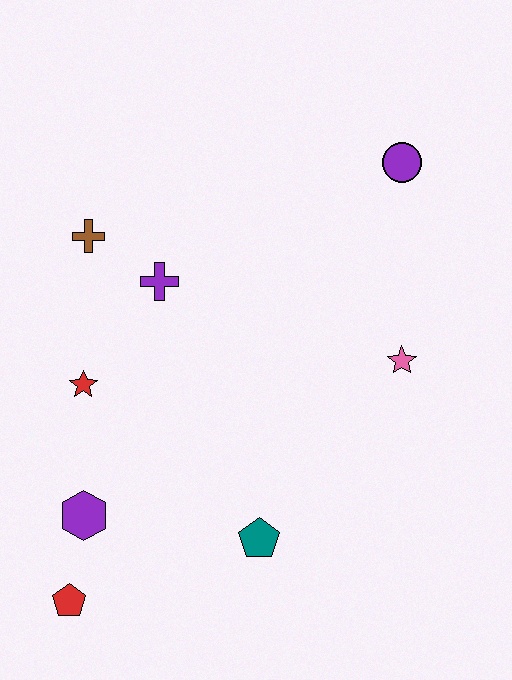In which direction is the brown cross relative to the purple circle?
The brown cross is to the left of the purple circle.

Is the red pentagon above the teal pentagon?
No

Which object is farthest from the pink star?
The red pentagon is farthest from the pink star.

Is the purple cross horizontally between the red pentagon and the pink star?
Yes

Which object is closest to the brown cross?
The purple cross is closest to the brown cross.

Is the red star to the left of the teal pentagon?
Yes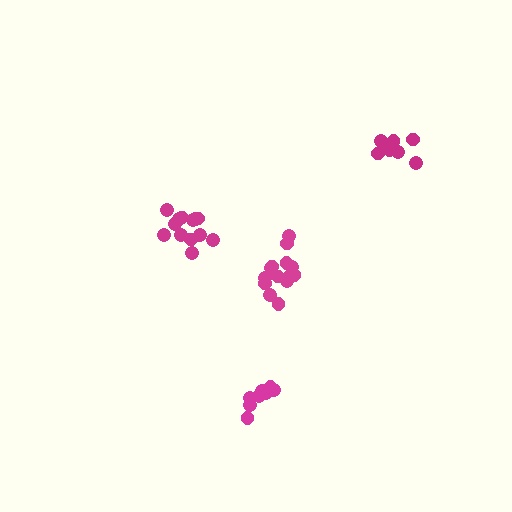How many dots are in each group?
Group 1: 8 dots, Group 2: 8 dots, Group 3: 14 dots, Group 4: 13 dots (43 total).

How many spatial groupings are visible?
There are 4 spatial groupings.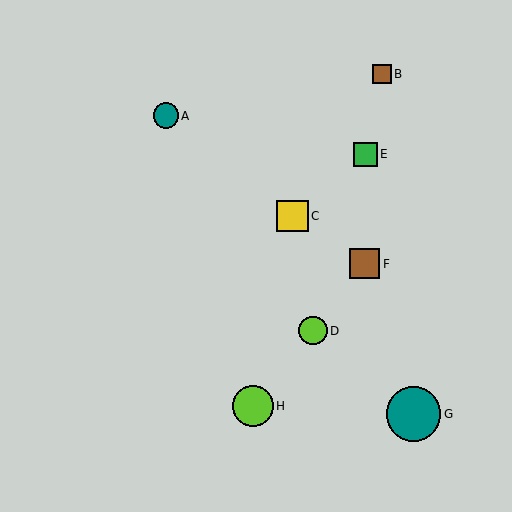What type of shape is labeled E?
Shape E is a green square.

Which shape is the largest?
The teal circle (labeled G) is the largest.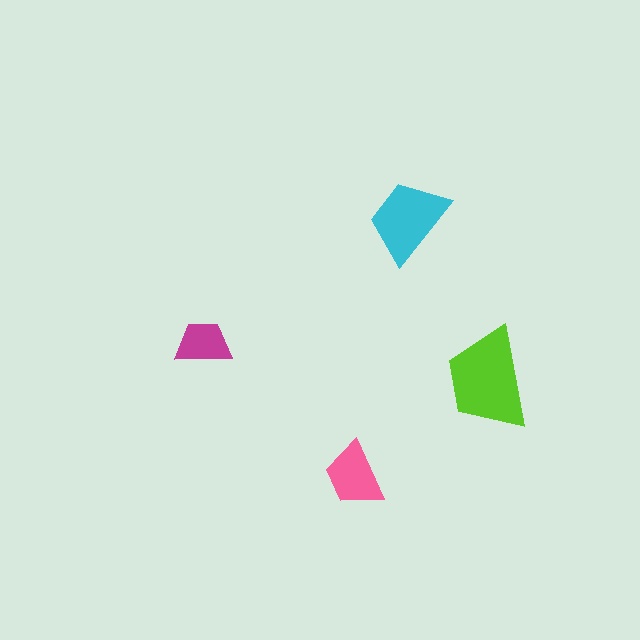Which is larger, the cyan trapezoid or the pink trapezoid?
The cyan one.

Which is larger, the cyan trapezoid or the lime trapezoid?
The lime one.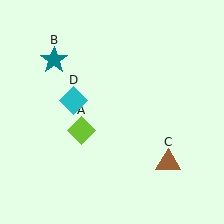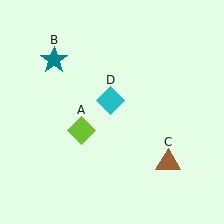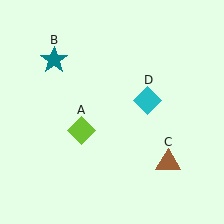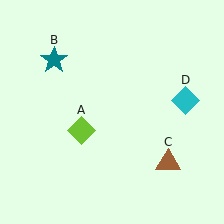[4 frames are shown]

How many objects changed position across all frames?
1 object changed position: cyan diamond (object D).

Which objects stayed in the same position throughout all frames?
Lime diamond (object A) and teal star (object B) and brown triangle (object C) remained stationary.